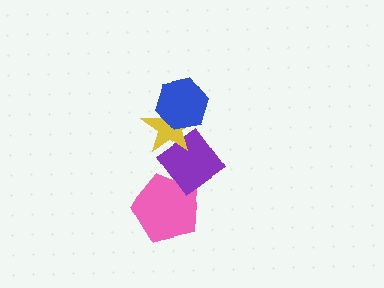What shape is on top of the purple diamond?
The yellow star is on top of the purple diamond.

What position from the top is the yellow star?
The yellow star is 2nd from the top.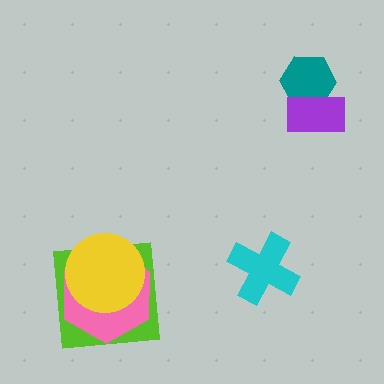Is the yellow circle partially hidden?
No, no other shape covers it.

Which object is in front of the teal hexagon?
The purple rectangle is in front of the teal hexagon.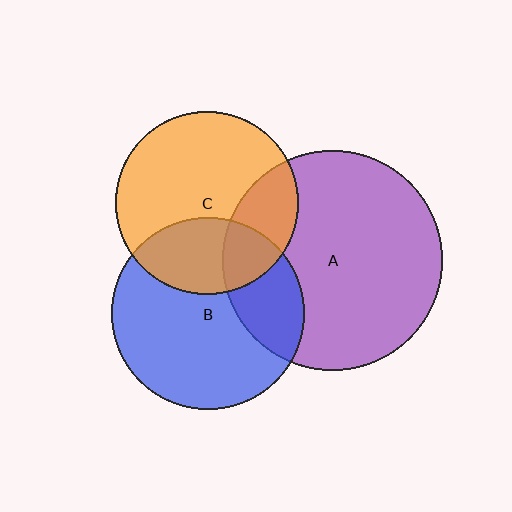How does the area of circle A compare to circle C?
Approximately 1.4 times.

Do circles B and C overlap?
Yes.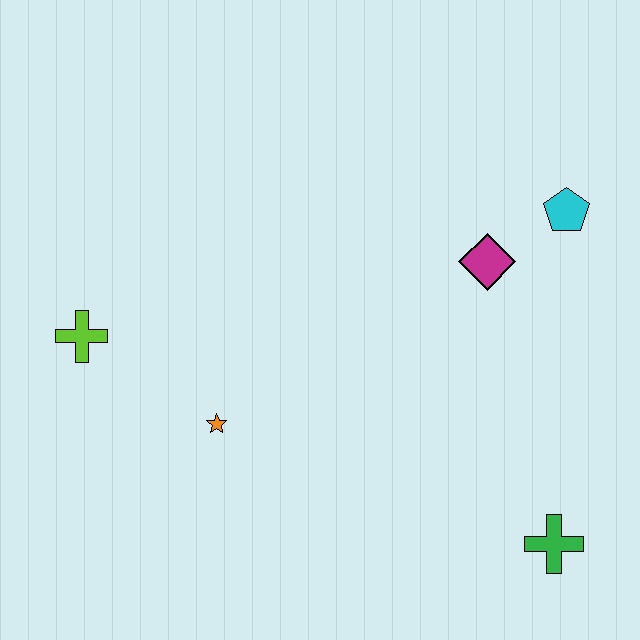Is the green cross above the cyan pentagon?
No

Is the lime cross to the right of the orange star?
No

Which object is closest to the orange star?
The lime cross is closest to the orange star.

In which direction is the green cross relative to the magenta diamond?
The green cross is below the magenta diamond.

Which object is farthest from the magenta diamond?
The lime cross is farthest from the magenta diamond.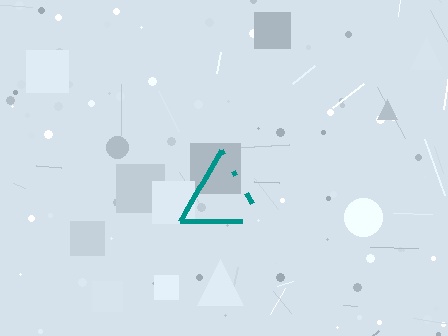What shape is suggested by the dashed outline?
The dashed outline suggests a triangle.